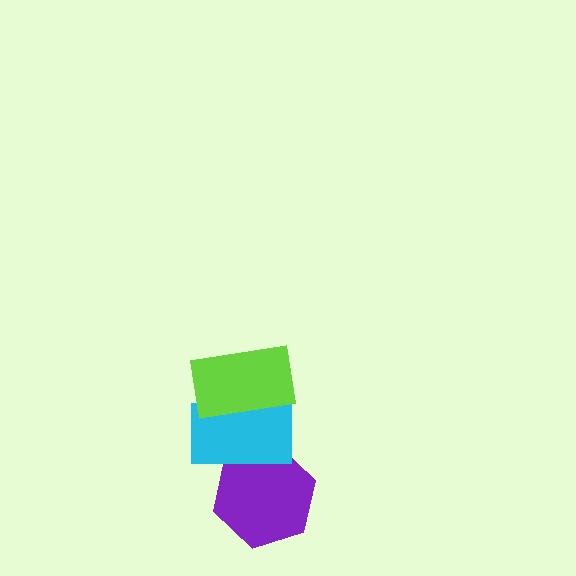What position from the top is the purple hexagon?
The purple hexagon is 3rd from the top.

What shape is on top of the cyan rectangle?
The lime rectangle is on top of the cyan rectangle.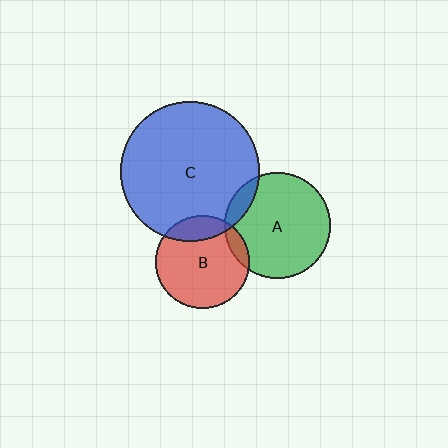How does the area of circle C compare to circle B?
Approximately 2.2 times.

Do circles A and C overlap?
Yes.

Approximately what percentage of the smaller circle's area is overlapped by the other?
Approximately 10%.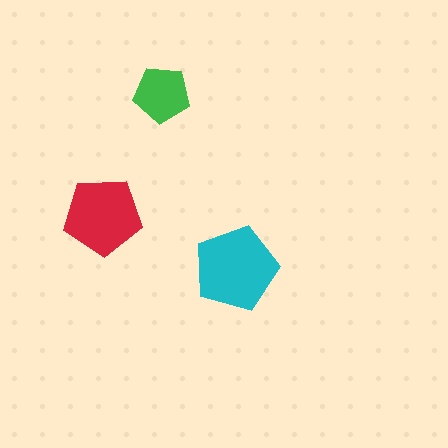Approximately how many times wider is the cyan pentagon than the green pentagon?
About 1.5 times wider.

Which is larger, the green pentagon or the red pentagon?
The red one.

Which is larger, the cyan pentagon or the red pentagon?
The cyan one.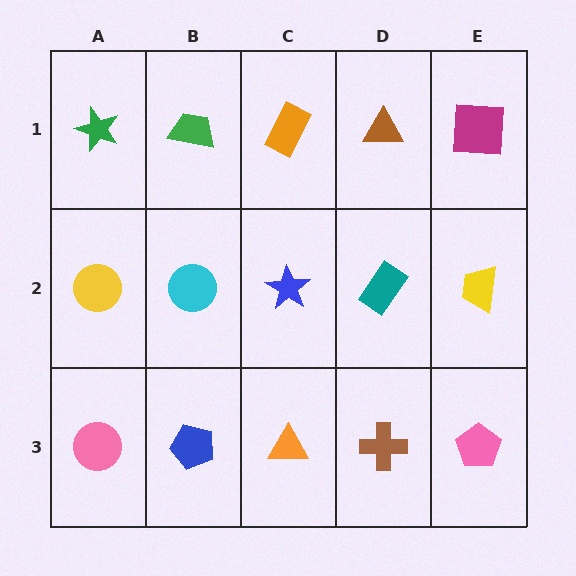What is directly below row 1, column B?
A cyan circle.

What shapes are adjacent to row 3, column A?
A yellow circle (row 2, column A), a blue pentagon (row 3, column B).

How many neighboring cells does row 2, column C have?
4.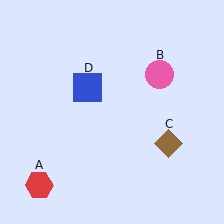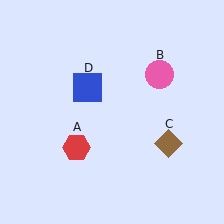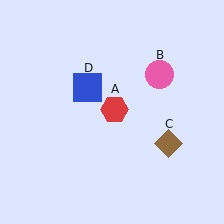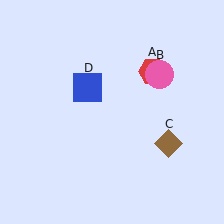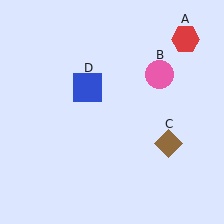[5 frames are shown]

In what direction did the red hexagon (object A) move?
The red hexagon (object A) moved up and to the right.